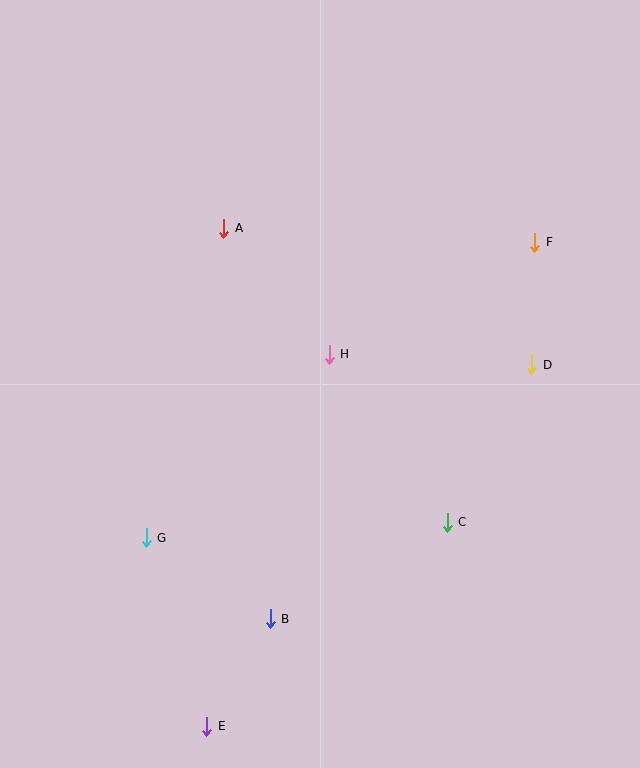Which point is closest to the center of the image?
Point H at (329, 354) is closest to the center.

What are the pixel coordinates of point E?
Point E is at (207, 726).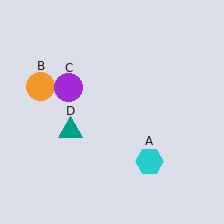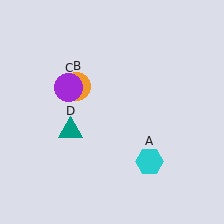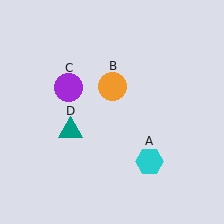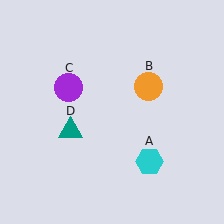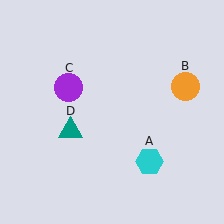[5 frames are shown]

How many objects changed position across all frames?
1 object changed position: orange circle (object B).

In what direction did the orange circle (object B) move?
The orange circle (object B) moved right.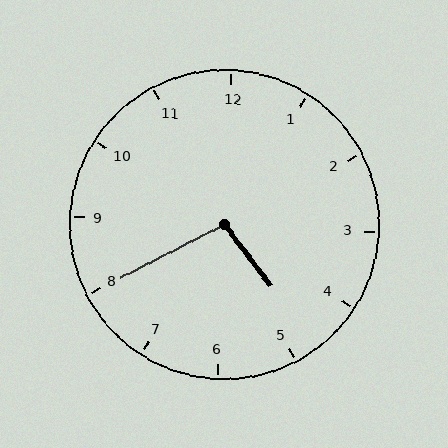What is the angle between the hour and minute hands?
Approximately 100 degrees.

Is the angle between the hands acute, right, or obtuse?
It is obtuse.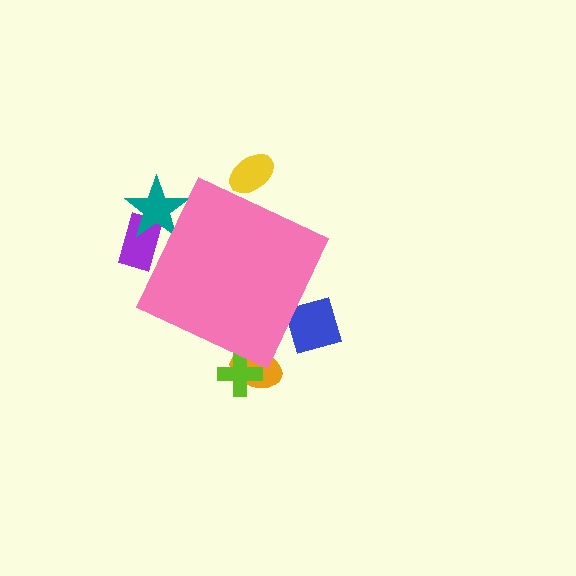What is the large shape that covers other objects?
A pink diamond.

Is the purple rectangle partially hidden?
Yes, the purple rectangle is partially hidden behind the pink diamond.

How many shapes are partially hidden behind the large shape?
6 shapes are partially hidden.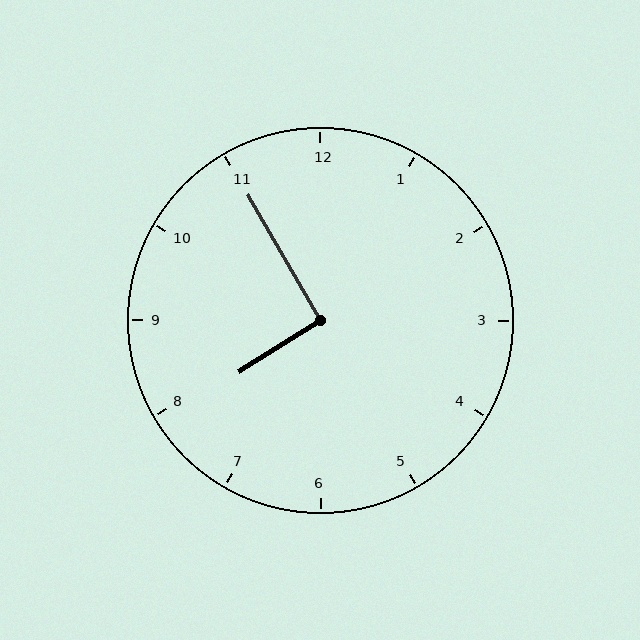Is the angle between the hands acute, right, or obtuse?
It is right.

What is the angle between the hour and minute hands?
Approximately 92 degrees.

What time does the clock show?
7:55.